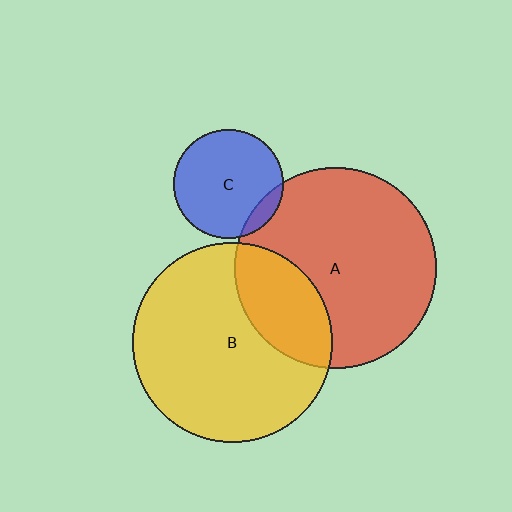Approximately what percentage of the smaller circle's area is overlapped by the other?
Approximately 25%.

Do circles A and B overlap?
Yes.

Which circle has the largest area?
Circle A (red).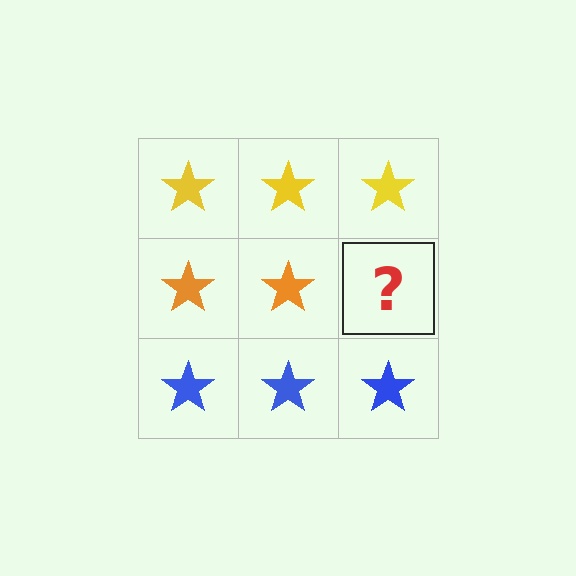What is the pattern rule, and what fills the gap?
The rule is that each row has a consistent color. The gap should be filled with an orange star.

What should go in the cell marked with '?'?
The missing cell should contain an orange star.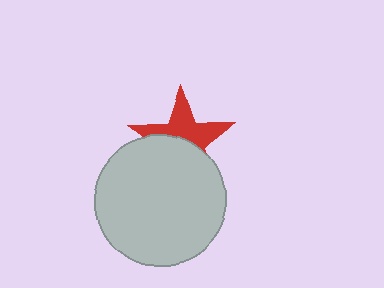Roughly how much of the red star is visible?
About half of it is visible (roughly 49%).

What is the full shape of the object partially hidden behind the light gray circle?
The partially hidden object is a red star.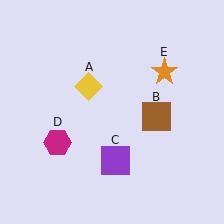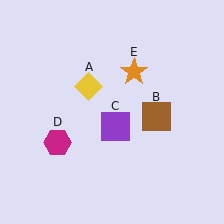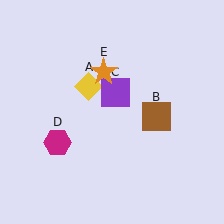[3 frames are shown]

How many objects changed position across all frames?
2 objects changed position: purple square (object C), orange star (object E).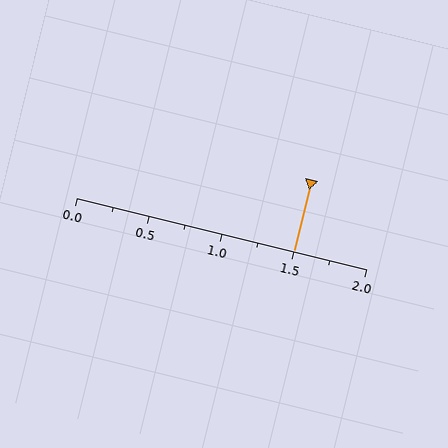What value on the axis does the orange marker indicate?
The marker indicates approximately 1.5.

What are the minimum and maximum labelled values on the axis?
The axis runs from 0.0 to 2.0.